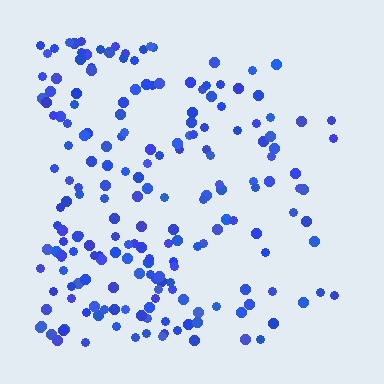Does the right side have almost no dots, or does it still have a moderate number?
Still a moderate number, just noticeably fewer than the left.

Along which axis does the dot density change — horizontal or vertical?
Horizontal.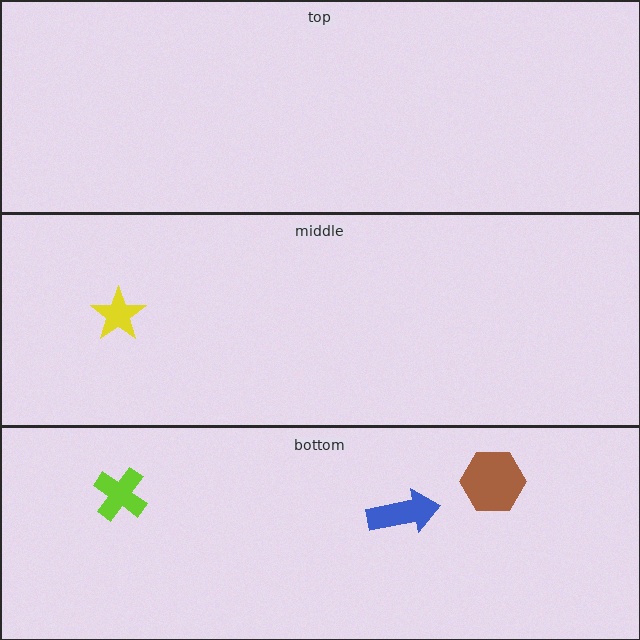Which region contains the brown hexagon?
The bottom region.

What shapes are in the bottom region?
The blue arrow, the brown hexagon, the lime cross.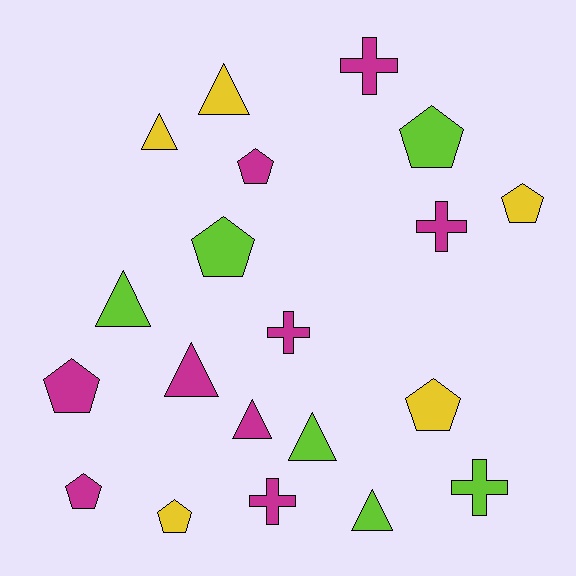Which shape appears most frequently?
Pentagon, with 8 objects.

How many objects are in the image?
There are 20 objects.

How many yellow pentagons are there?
There are 3 yellow pentagons.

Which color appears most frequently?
Magenta, with 9 objects.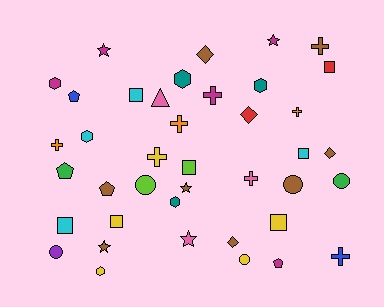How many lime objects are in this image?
There are 2 lime objects.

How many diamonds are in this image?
There are 4 diamonds.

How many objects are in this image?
There are 40 objects.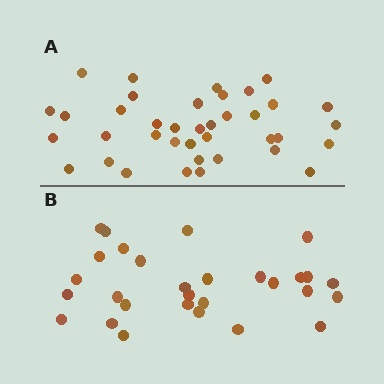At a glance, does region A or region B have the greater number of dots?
Region A (the top region) has more dots.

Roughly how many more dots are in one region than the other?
Region A has roughly 8 or so more dots than region B.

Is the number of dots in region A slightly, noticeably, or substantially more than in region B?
Region A has noticeably more, but not dramatically so. The ratio is roughly 1.3 to 1.